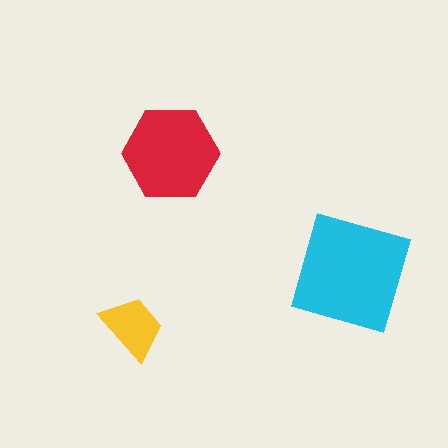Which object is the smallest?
The yellow trapezoid.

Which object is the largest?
The cyan square.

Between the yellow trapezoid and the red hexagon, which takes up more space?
The red hexagon.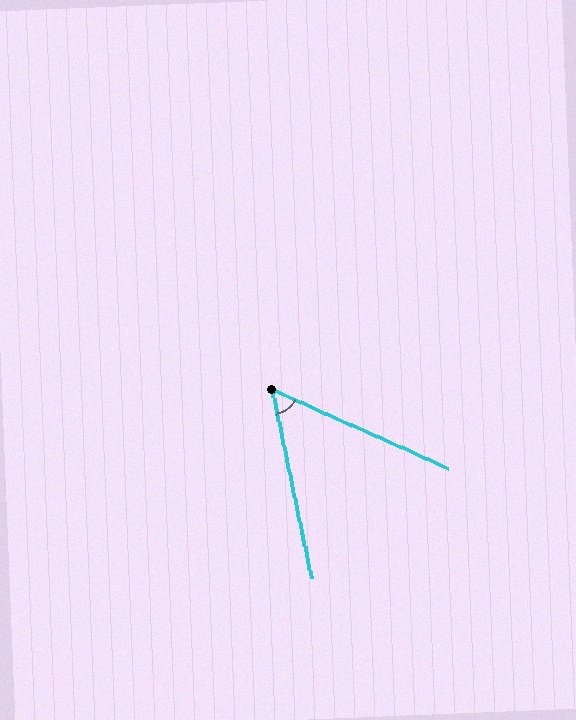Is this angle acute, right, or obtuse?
It is acute.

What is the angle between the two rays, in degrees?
Approximately 54 degrees.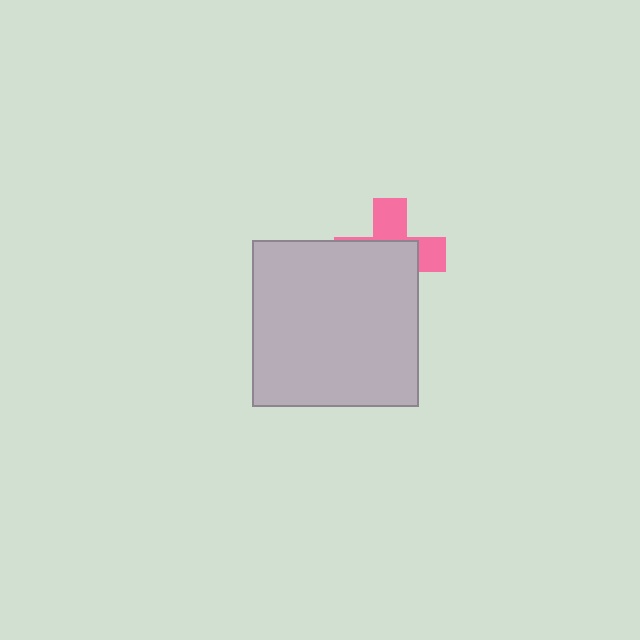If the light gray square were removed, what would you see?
You would see the complete pink cross.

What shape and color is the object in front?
The object in front is a light gray square.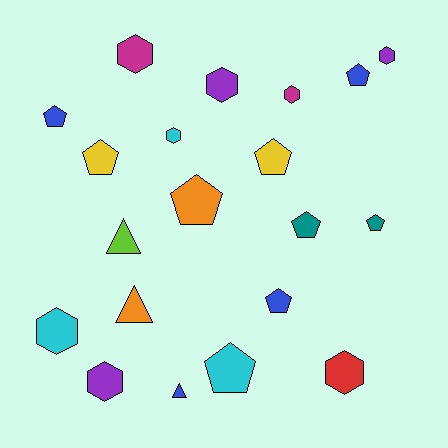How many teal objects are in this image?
There are 2 teal objects.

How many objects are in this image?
There are 20 objects.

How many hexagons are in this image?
There are 8 hexagons.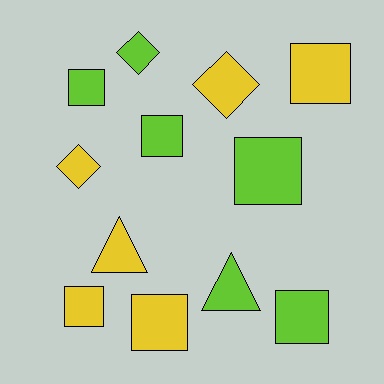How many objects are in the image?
There are 12 objects.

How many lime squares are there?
There are 4 lime squares.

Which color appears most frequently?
Yellow, with 6 objects.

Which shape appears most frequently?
Square, with 7 objects.